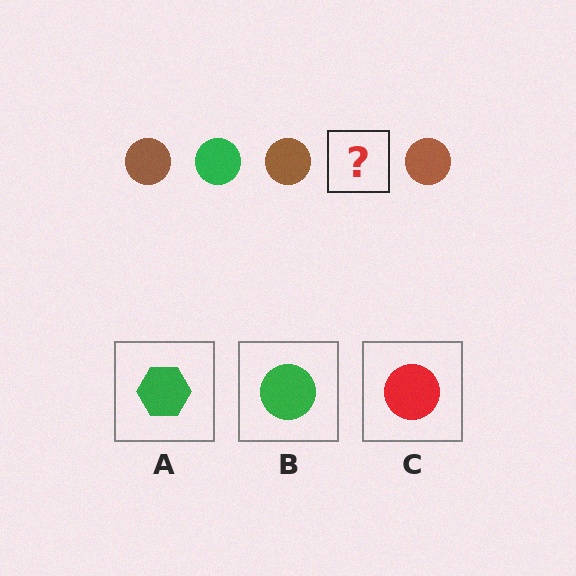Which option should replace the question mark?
Option B.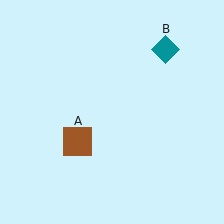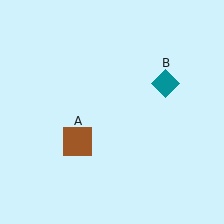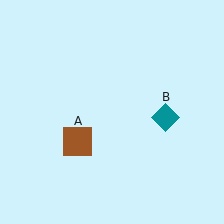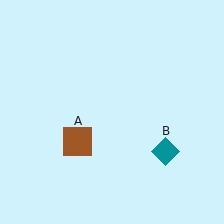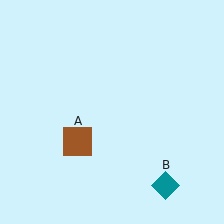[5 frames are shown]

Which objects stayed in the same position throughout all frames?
Brown square (object A) remained stationary.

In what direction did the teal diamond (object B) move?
The teal diamond (object B) moved down.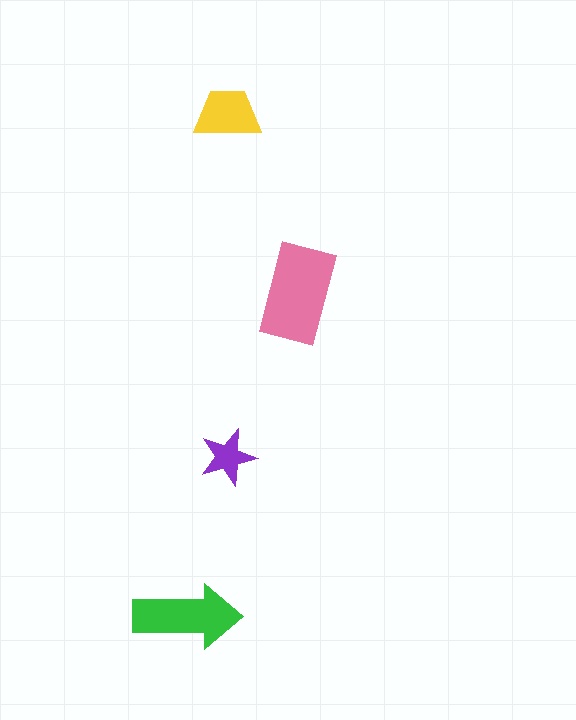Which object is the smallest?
The purple star.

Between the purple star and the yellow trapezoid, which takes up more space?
The yellow trapezoid.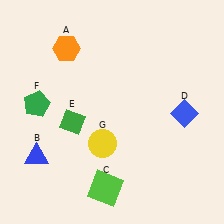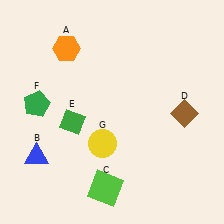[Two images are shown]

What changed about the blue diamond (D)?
In Image 1, D is blue. In Image 2, it changed to brown.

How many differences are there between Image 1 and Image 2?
There is 1 difference between the two images.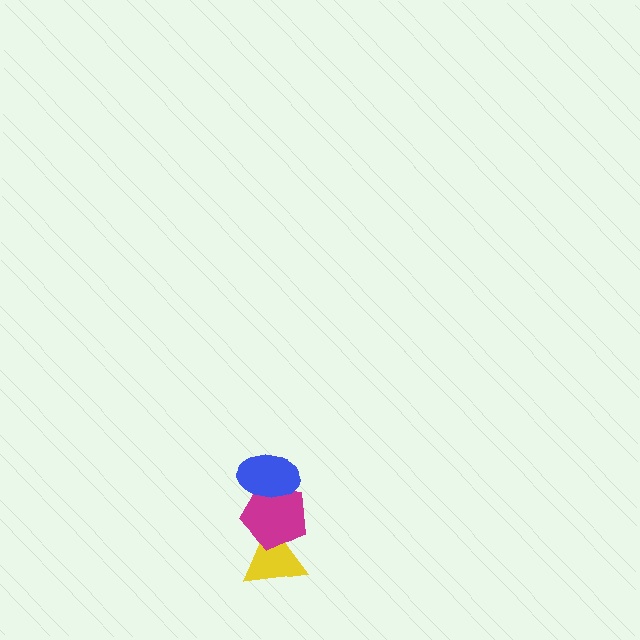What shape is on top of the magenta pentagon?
The blue ellipse is on top of the magenta pentagon.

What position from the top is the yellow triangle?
The yellow triangle is 3rd from the top.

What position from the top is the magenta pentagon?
The magenta pentagon is 2nd from the top.